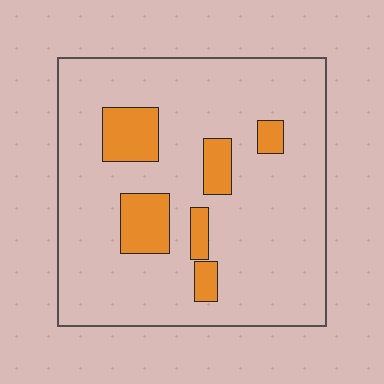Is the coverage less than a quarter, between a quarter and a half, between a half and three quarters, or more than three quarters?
Less than a quarter.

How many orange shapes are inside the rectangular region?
6.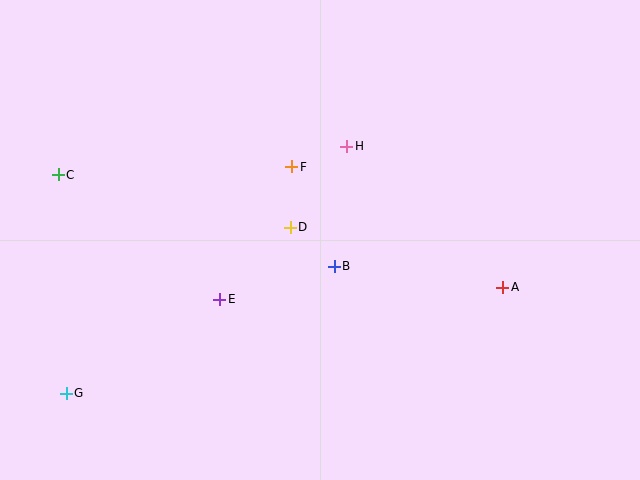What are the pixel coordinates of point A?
Point A is at (503, 287).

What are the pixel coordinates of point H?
Point H is at (347, 146).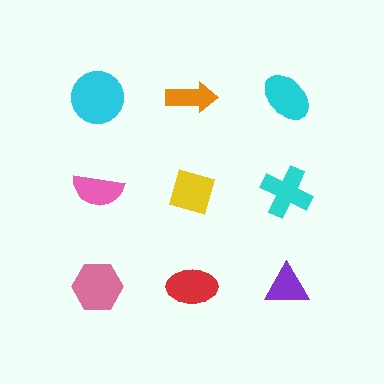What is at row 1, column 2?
An orange arrow.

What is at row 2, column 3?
A cyan cross.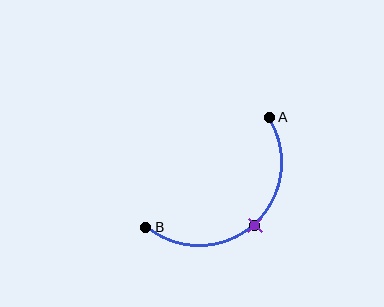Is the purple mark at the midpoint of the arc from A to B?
Yes. The purple mark lies on the arc at equal arc-length from both A and B — it is the arc midpoint.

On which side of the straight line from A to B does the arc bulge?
The arc bulges below and to the right of the straight line connecting A and B.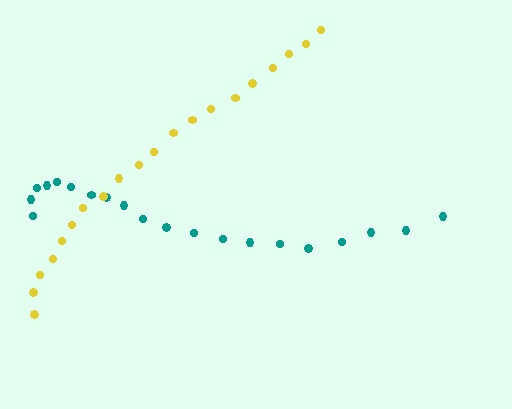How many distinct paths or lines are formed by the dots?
There are 2 distinct paths.